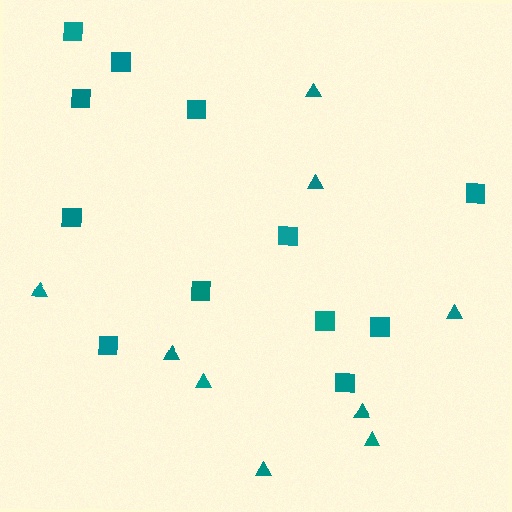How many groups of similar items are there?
There are 2 groups: one group of triangles (9) and one group of squares (12).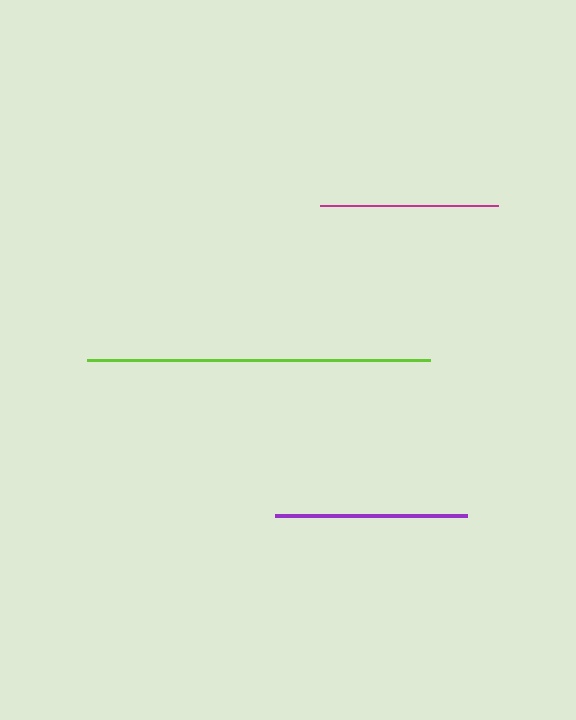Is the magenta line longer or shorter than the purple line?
The purple line is longer than the magenta line.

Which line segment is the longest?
The lime line is the longest at approximately 343 pixels.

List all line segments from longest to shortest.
From longest to shortest: lime, purple, magenta.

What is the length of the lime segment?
The lime segment is approximately 343 pixels long.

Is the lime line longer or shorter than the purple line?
The lime line is longer than the purple line.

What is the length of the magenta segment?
The magenta segment is approximately 178 pixels long.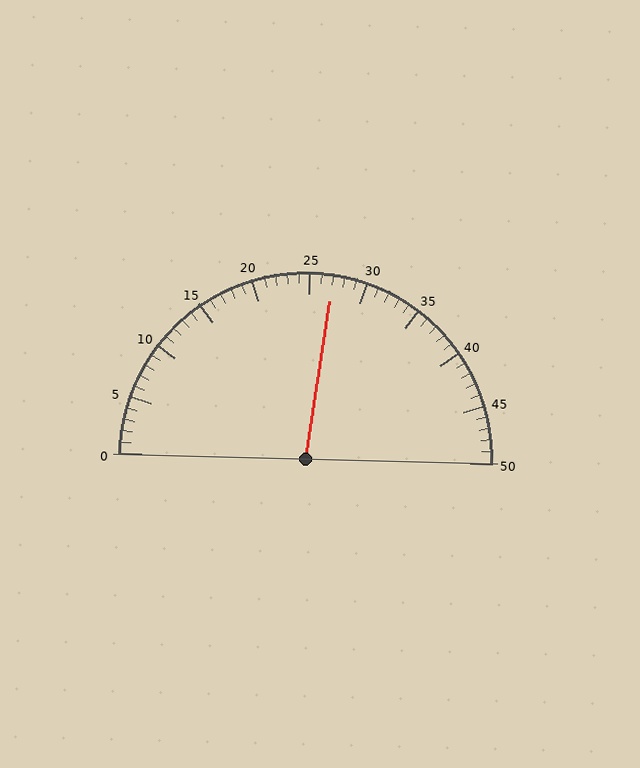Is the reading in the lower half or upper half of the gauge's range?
The reading is in the upper half of the range (0 to 50).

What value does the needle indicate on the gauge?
The needle indicates approximately 27.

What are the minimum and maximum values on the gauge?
The gauge ranges from 0 to 50.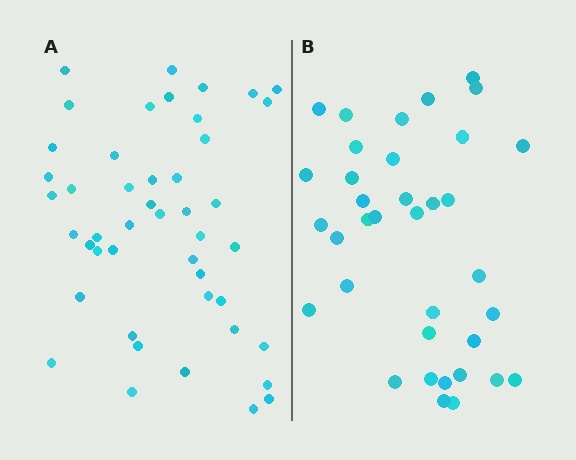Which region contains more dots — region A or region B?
Region A (the left region) has more dots.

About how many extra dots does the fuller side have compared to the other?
Region A has roughly 10 or so more dots than region B.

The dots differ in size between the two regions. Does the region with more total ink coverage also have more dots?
No. Region B has more total ink coverage because its dots are larger, but region A actually contains more individual dots. Total area can be misleading — the number of items is what matters here.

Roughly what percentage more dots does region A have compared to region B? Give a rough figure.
About 30% more.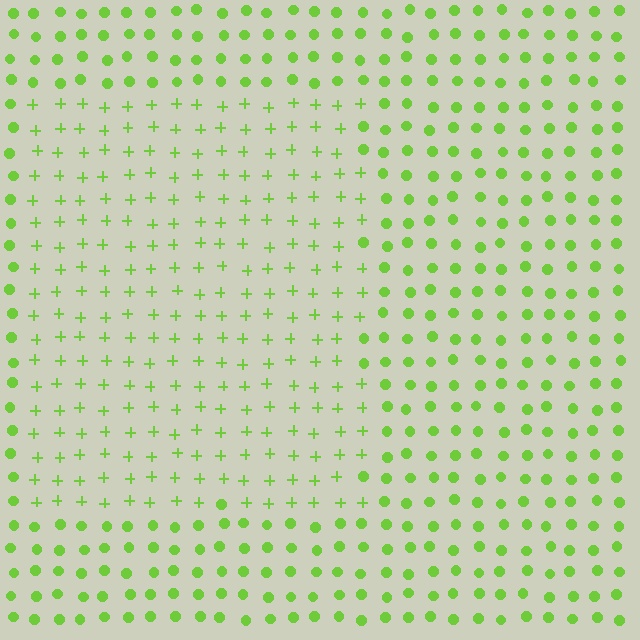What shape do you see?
I see a rectangle.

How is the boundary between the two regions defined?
The boundary is defined by a change in element shape: plus signs inside vs. circles outside. All elements share the same color and spacing.